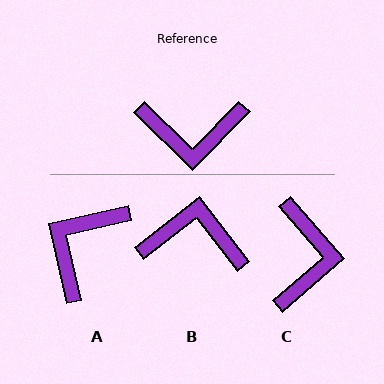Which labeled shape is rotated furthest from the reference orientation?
B, about 173 degrees away.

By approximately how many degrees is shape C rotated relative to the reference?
Approximately 85 degrees counter-clockwise.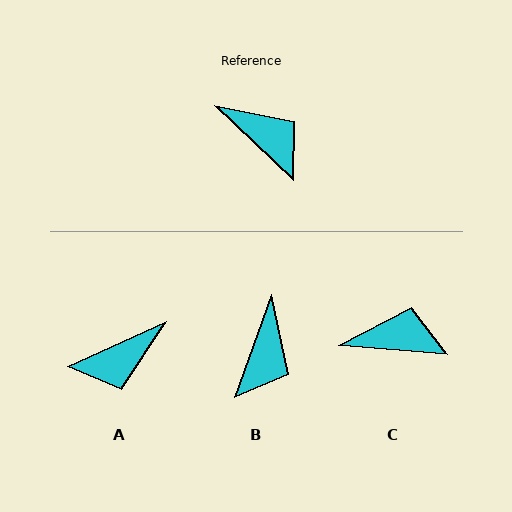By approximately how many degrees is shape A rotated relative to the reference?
Approximately 113 degrees clockwise.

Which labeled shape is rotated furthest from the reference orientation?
A, about 113 degrees away.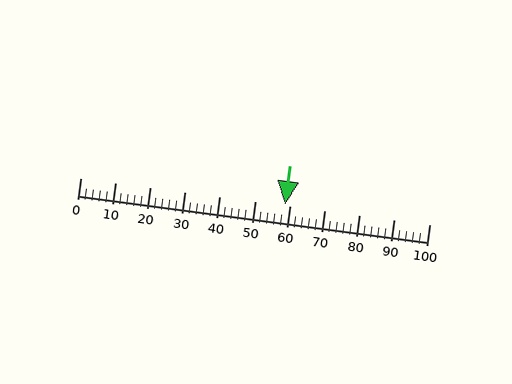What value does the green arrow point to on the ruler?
The green arrow points to approximately 59.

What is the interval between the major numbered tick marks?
The major tick marks are spaced 10 units apart.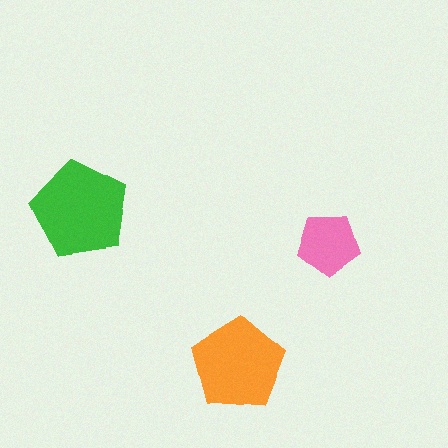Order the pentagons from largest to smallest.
the green one, the orange one, the pink one.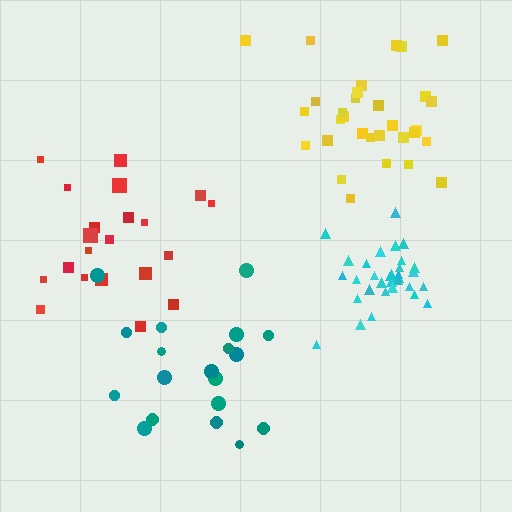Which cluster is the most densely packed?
Cyan.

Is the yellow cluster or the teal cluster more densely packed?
Yellow.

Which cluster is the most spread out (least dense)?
Teal.